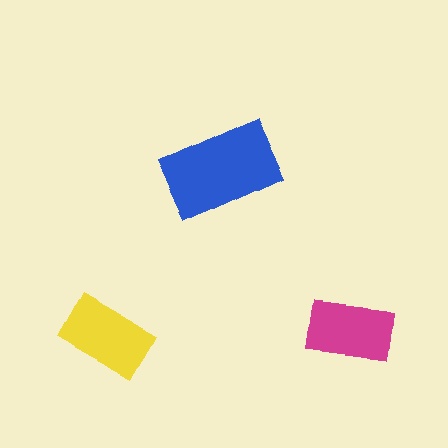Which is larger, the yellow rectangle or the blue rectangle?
The blue one.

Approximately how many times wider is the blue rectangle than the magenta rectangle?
About 1.5 times wider.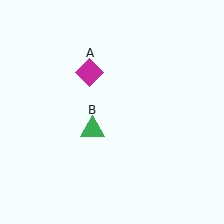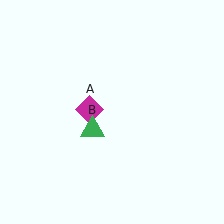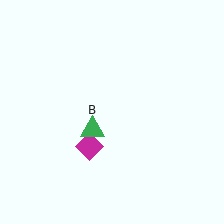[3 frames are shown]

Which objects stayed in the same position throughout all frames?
Green triangle (object B) remained stationary.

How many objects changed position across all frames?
1 object changed position: magenta diamond (object A).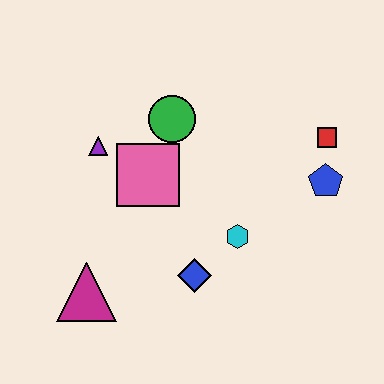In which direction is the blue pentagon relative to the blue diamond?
The blue pentagon is to the right of the blue diamond.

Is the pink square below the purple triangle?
Yes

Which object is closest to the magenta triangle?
The blue diamond is closest to the magenta triangle.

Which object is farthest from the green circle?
The magenta triangle is farthest from the green circle.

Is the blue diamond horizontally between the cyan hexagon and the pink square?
Yes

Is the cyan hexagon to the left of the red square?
Yes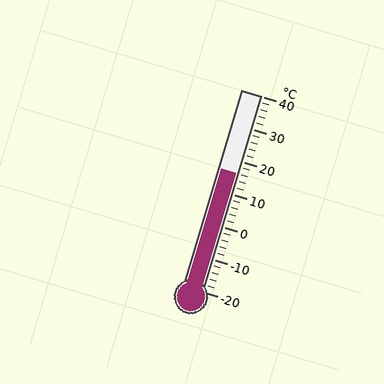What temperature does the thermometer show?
The thermometer shows approximately 16°C.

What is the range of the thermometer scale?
The thermometer scale ranges from -20°C to 40°C.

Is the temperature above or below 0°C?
The temperature is above 0°C.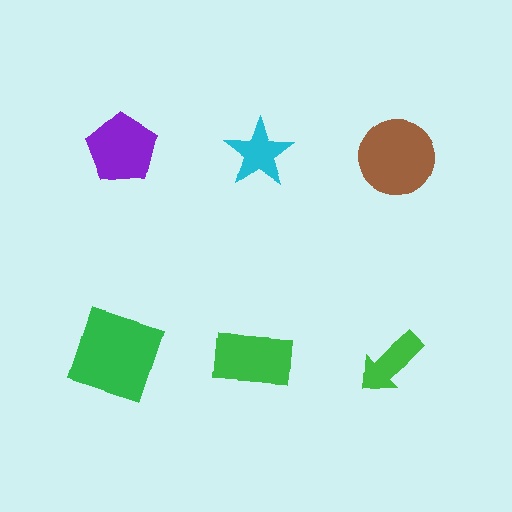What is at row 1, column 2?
A cyan star.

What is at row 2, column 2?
A green rectangle.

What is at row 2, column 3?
A green arrow.